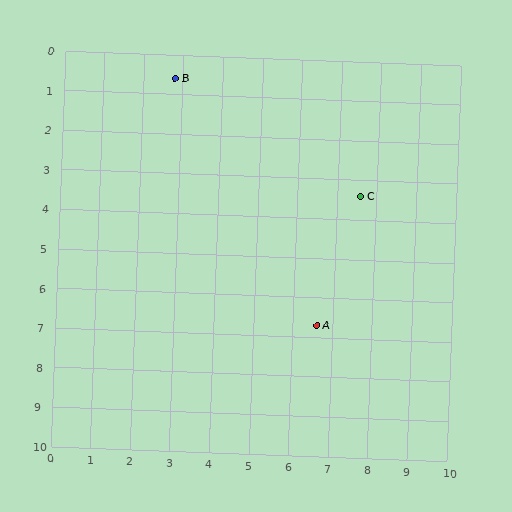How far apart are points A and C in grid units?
Points A and C are about 3.4 grid units apart.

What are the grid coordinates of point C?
Point C is at approximately (7.6, 3.4).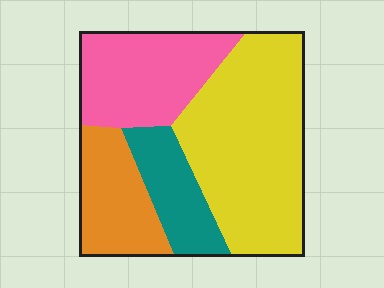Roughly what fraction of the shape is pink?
Pink covers roughly 25% of the shape.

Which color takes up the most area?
Yellow, at roughly 45%.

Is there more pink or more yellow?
Yellow.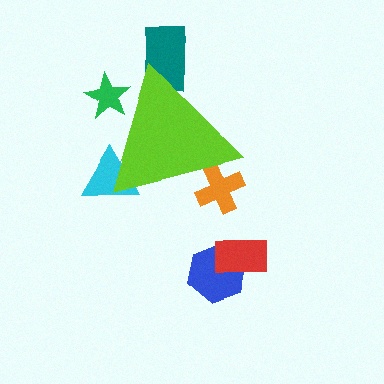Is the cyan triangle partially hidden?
Yes, the cyan triangle is partially hidden behind the lime triangle.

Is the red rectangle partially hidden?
No, the red rectangle is fully visible.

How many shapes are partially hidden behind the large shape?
4 shapes are partially hidden.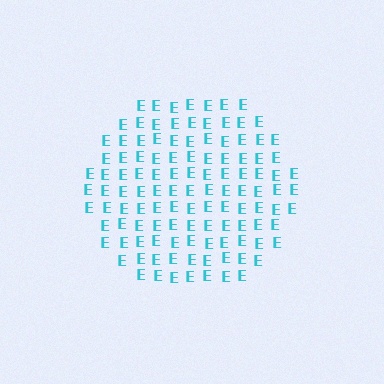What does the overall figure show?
The overall figure shows a hexagon.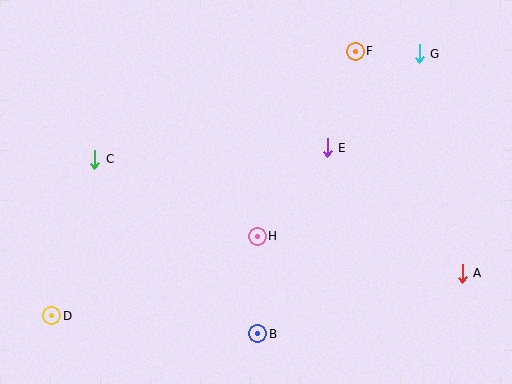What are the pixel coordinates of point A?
Point A is at (462, 273).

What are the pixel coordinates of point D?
Point D is at (52, 316).